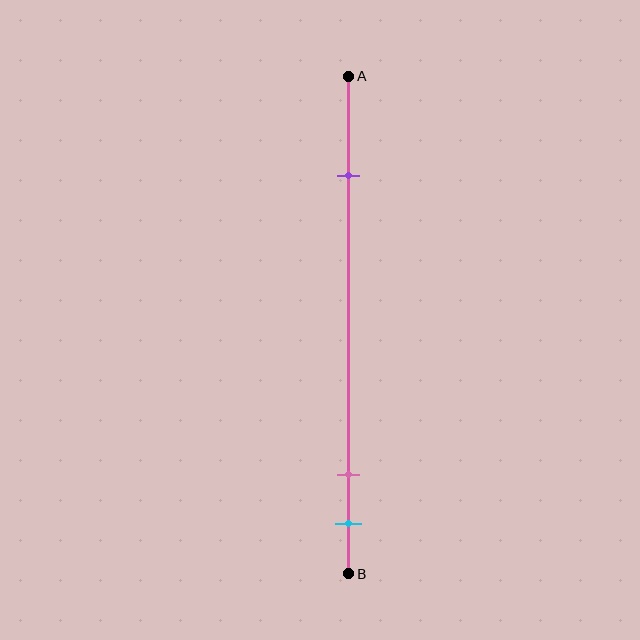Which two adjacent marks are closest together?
The pink and cyan marks are the closest adjacent pair.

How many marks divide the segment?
There are 3 marks dividing the segment.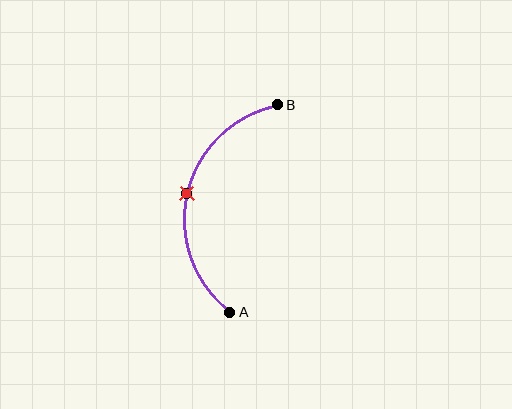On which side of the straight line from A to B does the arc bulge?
The arc bulges to the left of the straight line connecting A and B.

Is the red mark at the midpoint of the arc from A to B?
Yes. The red mark lies on the arc at equal arc-length from both A and B — it is the arc midpoint.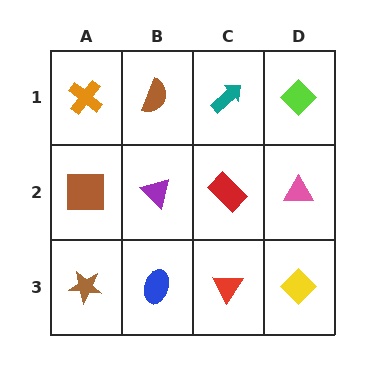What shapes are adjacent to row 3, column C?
A red rectangle (row 2, column C), a blue ellipse (row 3, column B), a yellow diamond (row 3, column D).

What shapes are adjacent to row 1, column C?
A red rectangle (row 2, column C), a brown semicircle (row 1, column B), a lime diamond (row 1, column D).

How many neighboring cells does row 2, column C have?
4.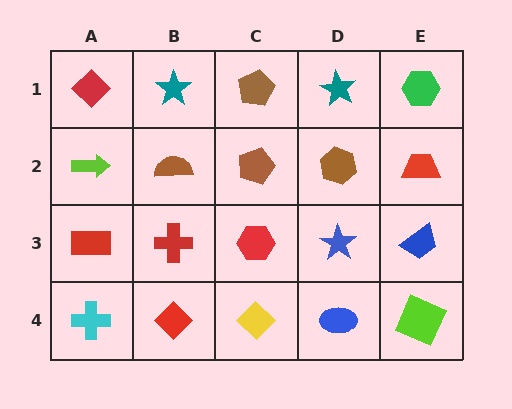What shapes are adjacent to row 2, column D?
A teal star (row 1, column D), a blue star (row 3, column D), a brown pentagon (row 2, column C), a red trapezoid (row 2, column E).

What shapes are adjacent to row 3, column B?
A brown semicircle (row 2, column B), a red diamond (row 4, column B), a red rectangle (row 3, column A), a red hexagon (row 3, column C).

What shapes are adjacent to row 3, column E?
A red trapezoid (row 2, column E), a lime square (row 4, column E), a blue star (row 3, column D).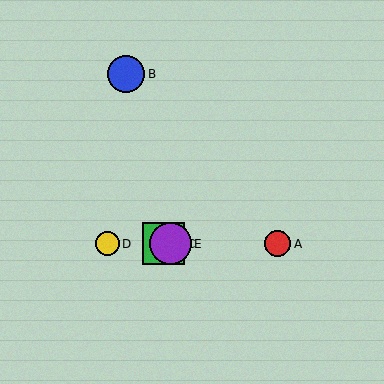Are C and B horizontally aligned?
No, C is at y≈244 and B is at y≈74.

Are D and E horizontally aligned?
Yes, both are at y≈244.